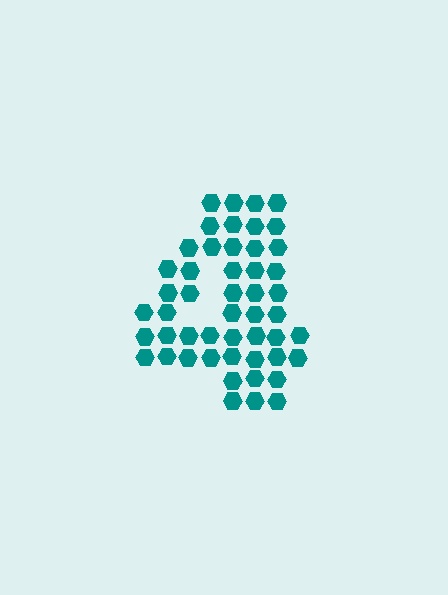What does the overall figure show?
The overall figure shows the digit 4.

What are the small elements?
The small elements are hexagons.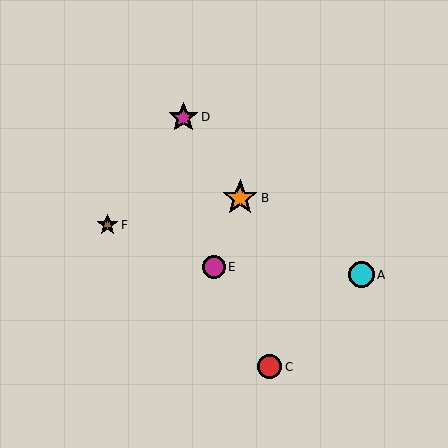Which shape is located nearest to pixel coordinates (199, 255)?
The magenta circle (labeled E) at (214, 267) is nearest to that location.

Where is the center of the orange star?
The center of the orange star is at (240, 198).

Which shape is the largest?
The orange star (labeled B) is the largest.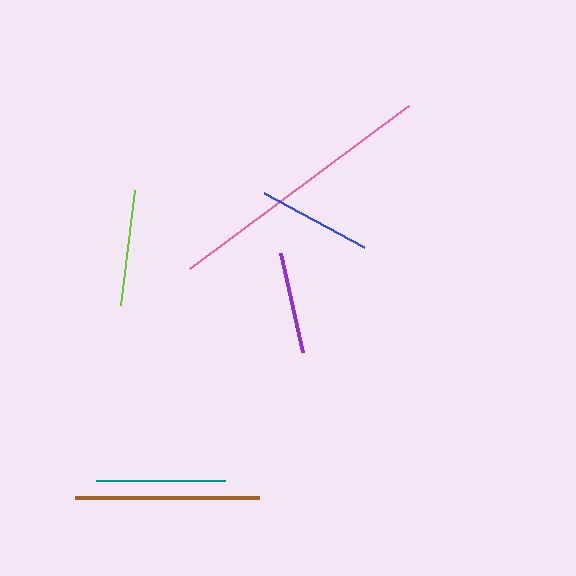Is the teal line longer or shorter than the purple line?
The teal line is longer than the purple line.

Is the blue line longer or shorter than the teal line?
The teal line is longer than the blue line.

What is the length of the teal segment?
The teal segment is approximately 129 pixels long.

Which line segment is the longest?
The pink line is the longest at approximately 272 pixels.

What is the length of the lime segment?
The lime segment is approximately 115 pixels long.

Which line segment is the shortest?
The purple line is the shortest at approximately 101 pixels.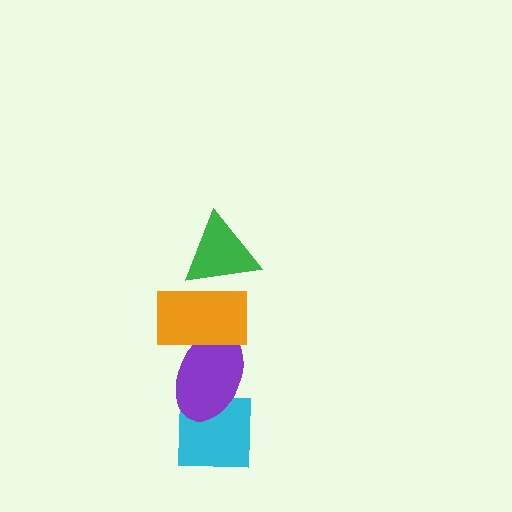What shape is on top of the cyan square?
The purple ellipse is on top of the cyan square.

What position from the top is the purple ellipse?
The purple ellipse is 3rd from the top.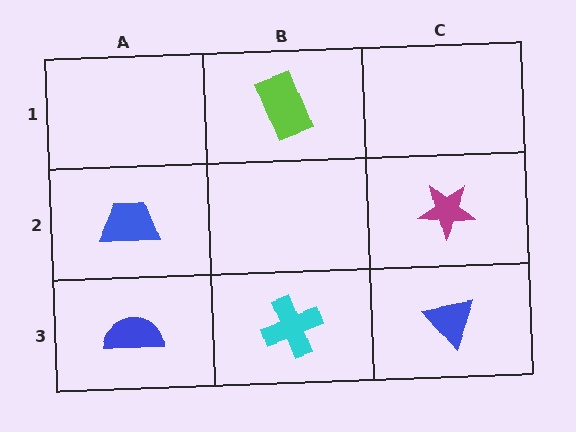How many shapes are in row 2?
2 shapes.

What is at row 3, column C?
A blue triangle.